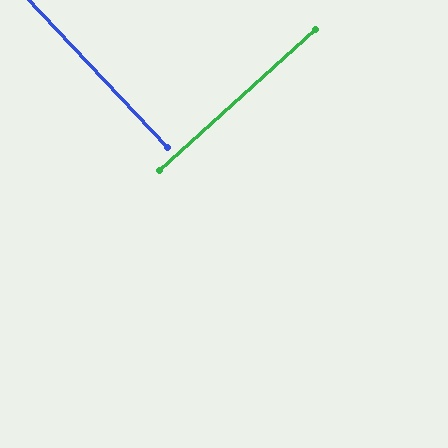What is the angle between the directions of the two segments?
Approximately 89 degrees.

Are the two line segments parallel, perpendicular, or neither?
Perpendicular — they meet at approximately 89°.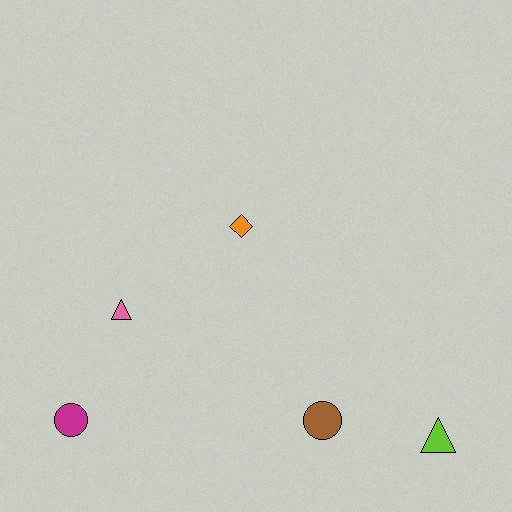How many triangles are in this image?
There are 2 triangles.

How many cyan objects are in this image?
There are no cyan objects.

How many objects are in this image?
There are 5 objects.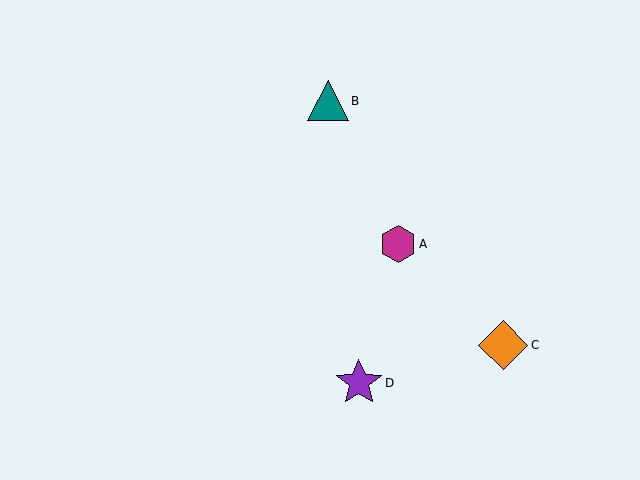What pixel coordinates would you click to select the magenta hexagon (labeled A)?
Click at (398, 244) to select the magenta hexagon A.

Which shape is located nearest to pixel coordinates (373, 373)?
The purple star (labeled D) at (359, 383) is nearest to that location.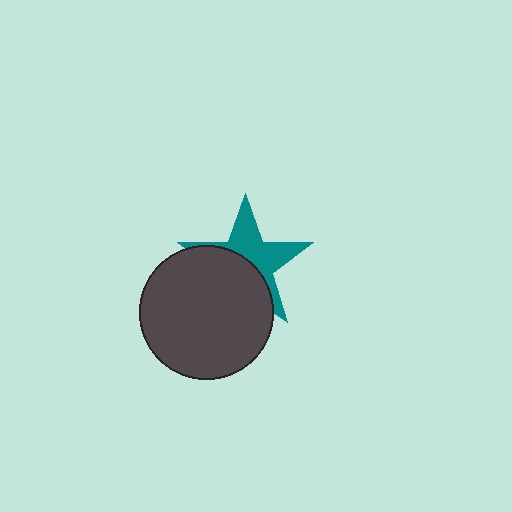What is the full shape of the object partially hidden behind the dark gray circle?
The partially hidden object is a teal star.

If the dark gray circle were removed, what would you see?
You would see the complete teal star.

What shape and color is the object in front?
The object in front is a dark gray circle.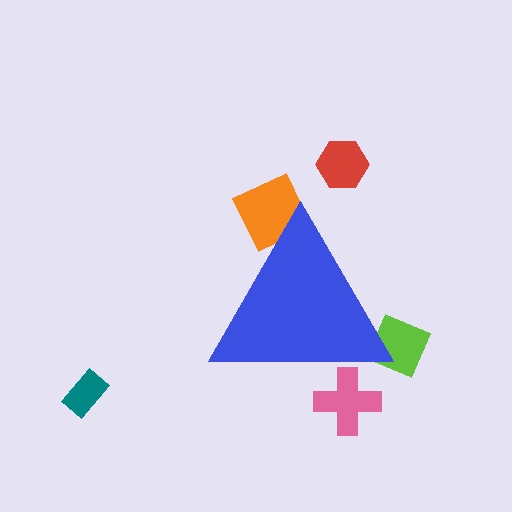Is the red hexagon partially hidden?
No, the red hexagon is fully visible.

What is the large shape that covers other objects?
A blue triangle.